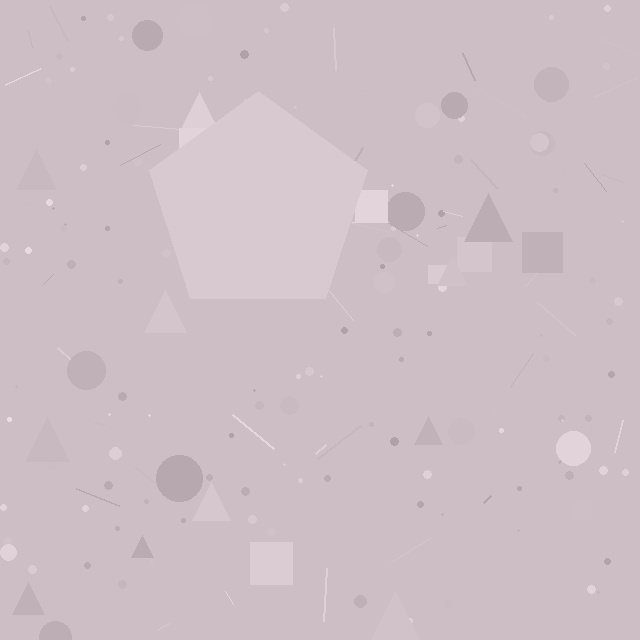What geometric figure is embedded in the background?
A pentagon is embedded in the background.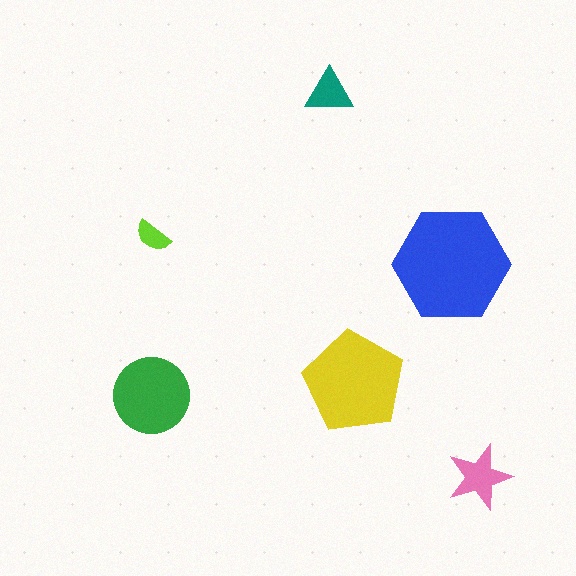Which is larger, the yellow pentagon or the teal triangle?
The yellow pentagon.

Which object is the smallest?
The lime semicircle.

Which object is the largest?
The blue hexagon.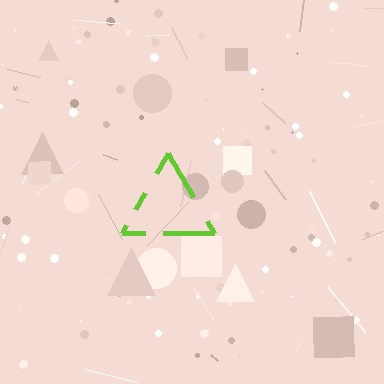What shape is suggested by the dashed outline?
The dashed outline suggests a triangle.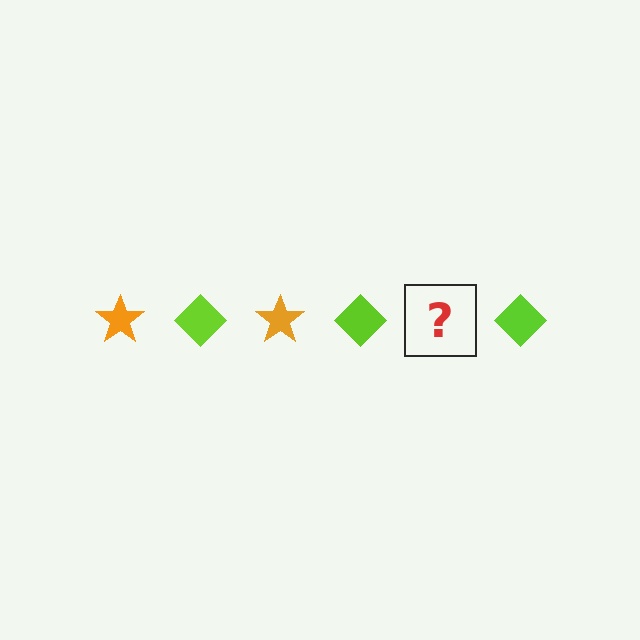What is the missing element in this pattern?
The missing element is an orange star.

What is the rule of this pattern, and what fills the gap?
The rule is that the pattern alternates between orange star and lime diamond. The gap should be filled with an orange star.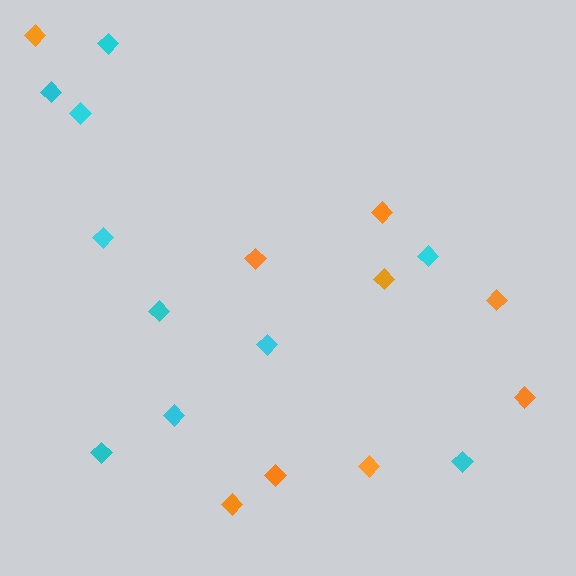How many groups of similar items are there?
There are 2 groups: one group of cyan diamonds (10) and one group of orange diamonds (9).